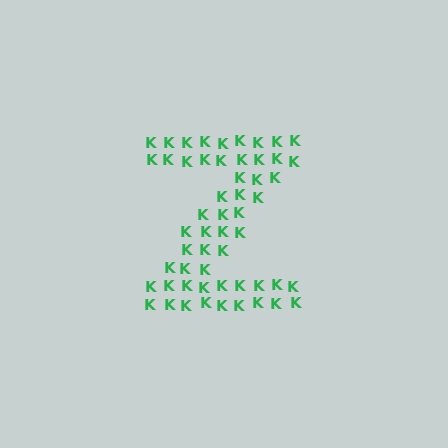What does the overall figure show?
The overall figure shows the letter Z.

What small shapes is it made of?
It is made of small letter K's.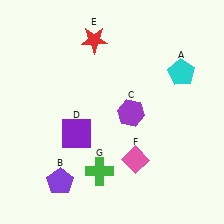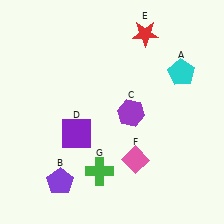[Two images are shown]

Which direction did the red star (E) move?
The red star (E) moved right.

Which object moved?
The red star (E) moved right.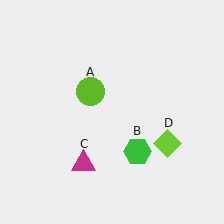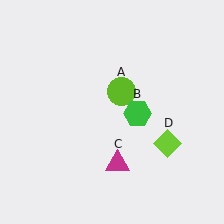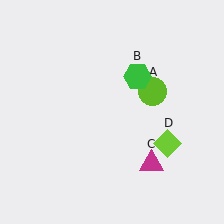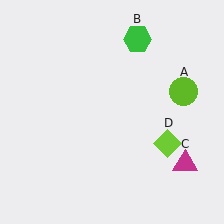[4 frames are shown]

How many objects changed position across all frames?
3 objects changed position: lime circle (object A), green hexagon (object B), magenta triangle (object C).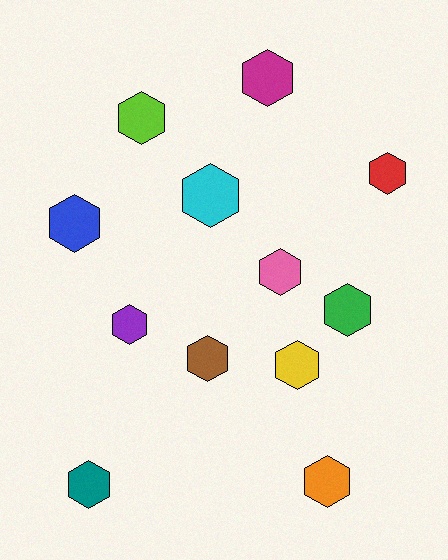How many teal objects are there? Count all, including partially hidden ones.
There is 1 teal object.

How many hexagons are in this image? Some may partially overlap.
There are 12 hexagons.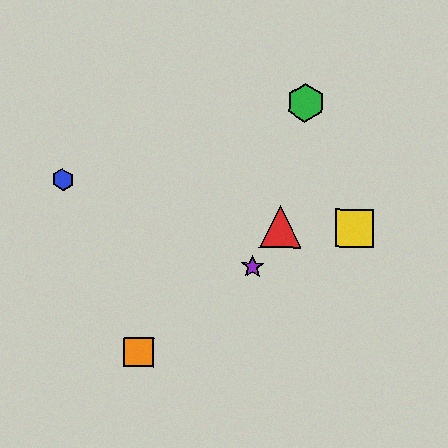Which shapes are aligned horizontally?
The red triangle, the yellow square are aligned horizontally.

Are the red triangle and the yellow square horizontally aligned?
Yes, both are at y≈226.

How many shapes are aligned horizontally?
2 shapes (the red triangle, the yellow square) are aligned horizontally.